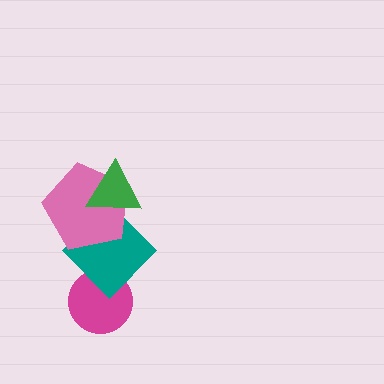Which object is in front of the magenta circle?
The teal diamond is in front of the magenta circle.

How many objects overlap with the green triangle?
2 objects overlap with the green triangle.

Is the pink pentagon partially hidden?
Yes, it is partially covered by another shape.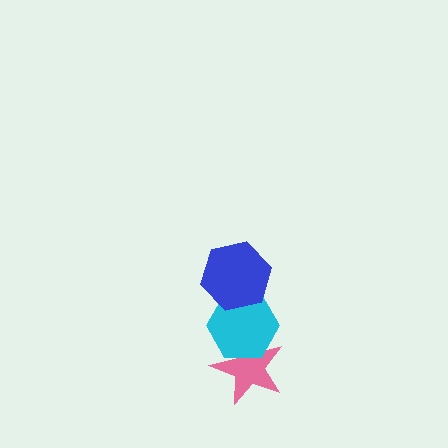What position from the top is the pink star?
The pink star is 3rd from the top.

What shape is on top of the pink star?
The cyan hexagon is on top of the pink star.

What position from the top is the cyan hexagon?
The cyan hexagon is 2nd from the top.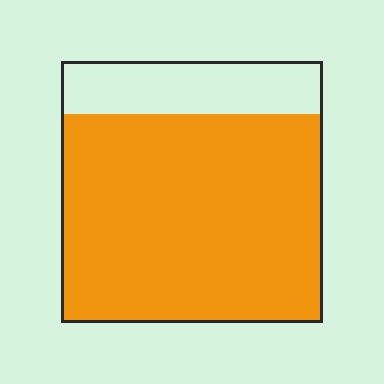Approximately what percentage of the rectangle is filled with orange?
Approximately 80%.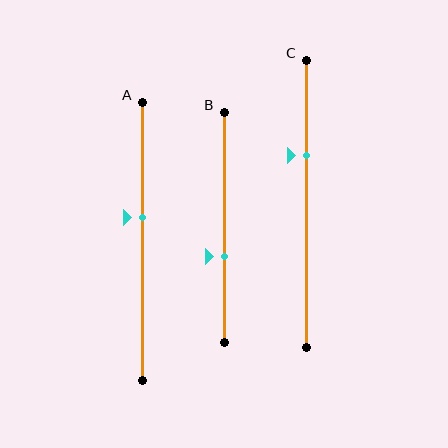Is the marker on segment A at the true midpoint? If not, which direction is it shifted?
No, the marker on segment A is shifted upward by about 9% of the segment length.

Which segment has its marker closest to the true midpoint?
Segment A has its marker closest to the true midpoint.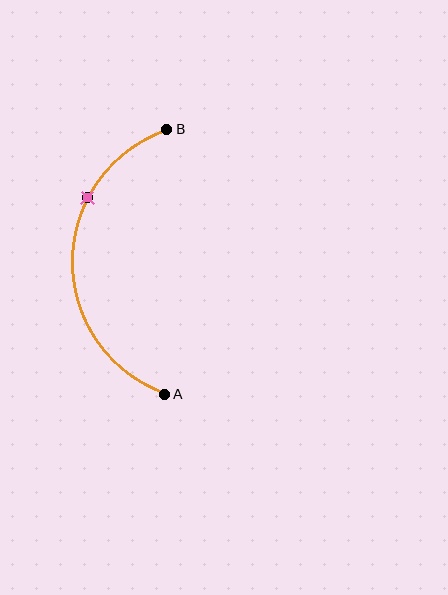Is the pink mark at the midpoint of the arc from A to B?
No. The pink mark lies on the arc but is closer to endpoint B. The arc midpoint would be at the point on the curve equidistant along the arc from both A and B.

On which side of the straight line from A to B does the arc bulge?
The arc bulges to the left of the straight line connecting A and B.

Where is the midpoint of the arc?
The arc midpoint is the point on the curve farthest from the straight line joining A and B. It sits to the left of that line.